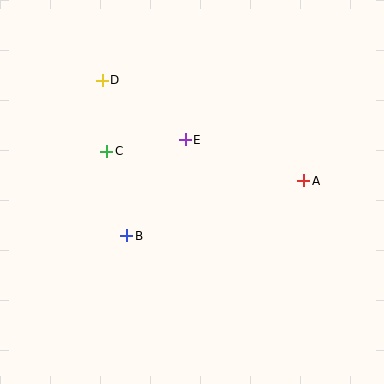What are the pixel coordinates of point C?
Point C is at (107, 151).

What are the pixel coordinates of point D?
Point D is at (102, 80).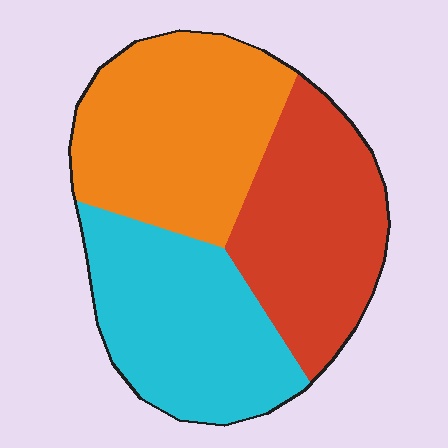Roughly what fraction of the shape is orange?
Orange covers about 35% of the shape.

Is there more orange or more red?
Orange.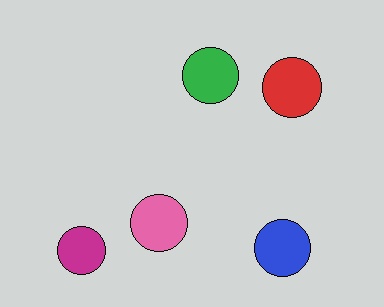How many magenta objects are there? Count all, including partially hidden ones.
There is 1 magenta object.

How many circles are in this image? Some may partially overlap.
There are 5 circles.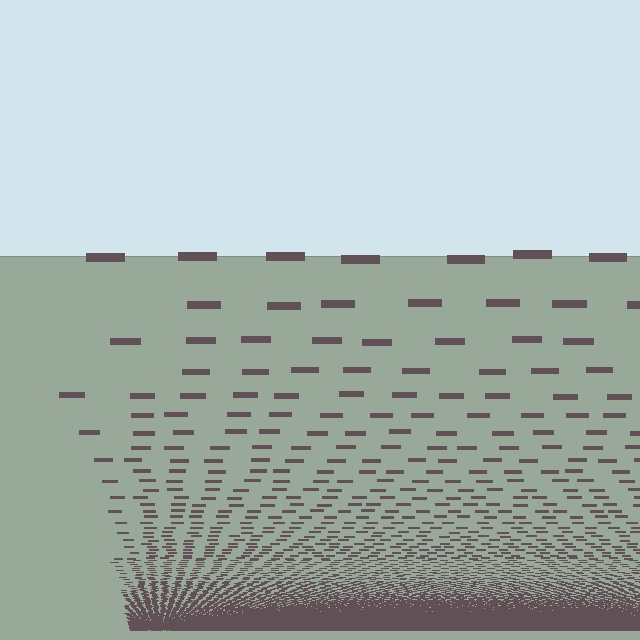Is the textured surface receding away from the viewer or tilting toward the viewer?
The surface appears to tilt toward the viewer. Texture elements get larger and sparser toward the top.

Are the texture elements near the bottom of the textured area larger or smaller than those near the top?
Smaller. The gradient is inverted — elements near the bottom are smaller and denser.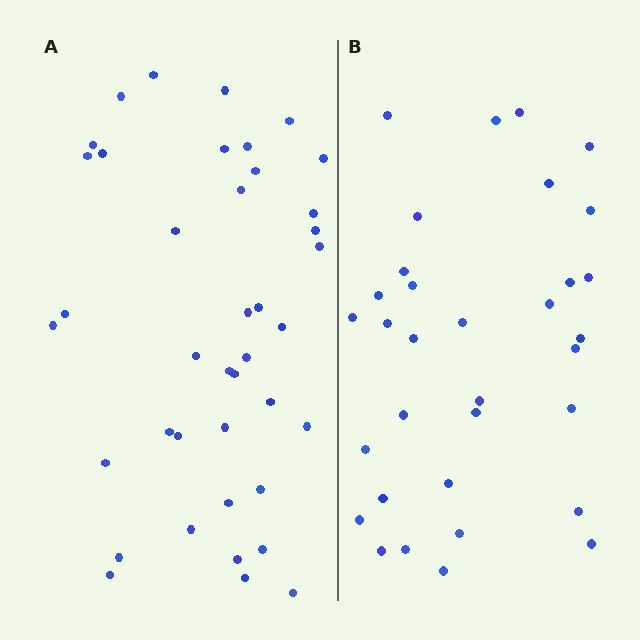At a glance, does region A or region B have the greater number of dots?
Region A (the left region) has more dots.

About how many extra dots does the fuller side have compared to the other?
Region A has roughly 8 or so more dots than region B.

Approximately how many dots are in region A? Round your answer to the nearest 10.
About 40 dots.